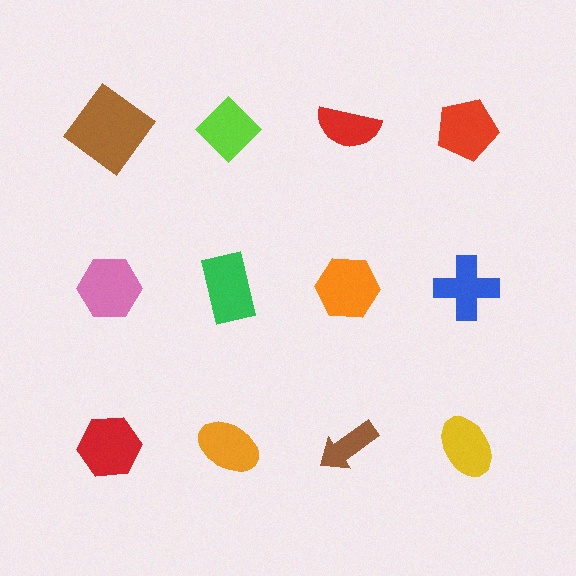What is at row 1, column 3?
A red semicircle.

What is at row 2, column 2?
A green rectangle.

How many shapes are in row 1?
4 shapes.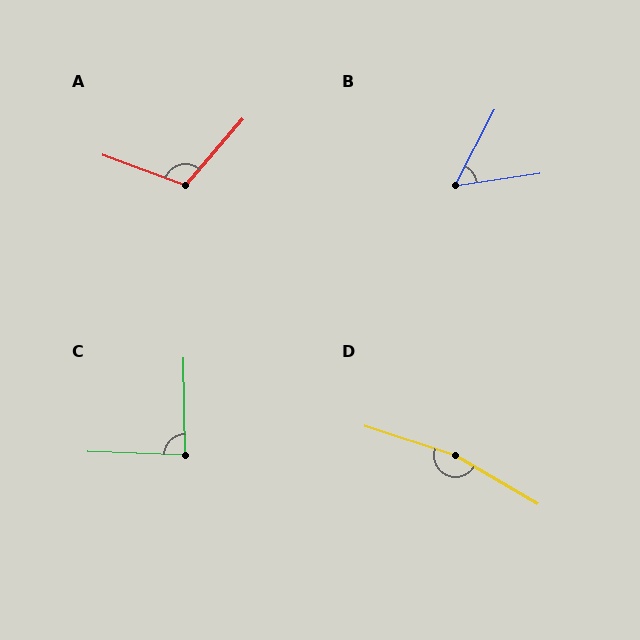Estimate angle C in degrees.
Approximately 87 degrees.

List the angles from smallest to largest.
B (54°), C (87°), A (111°), D (168°).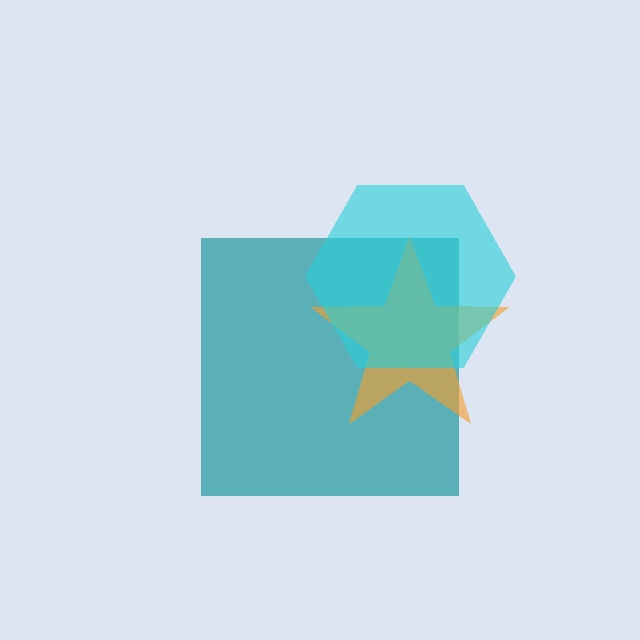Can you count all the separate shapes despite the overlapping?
Yes, there are 3 separate shapes.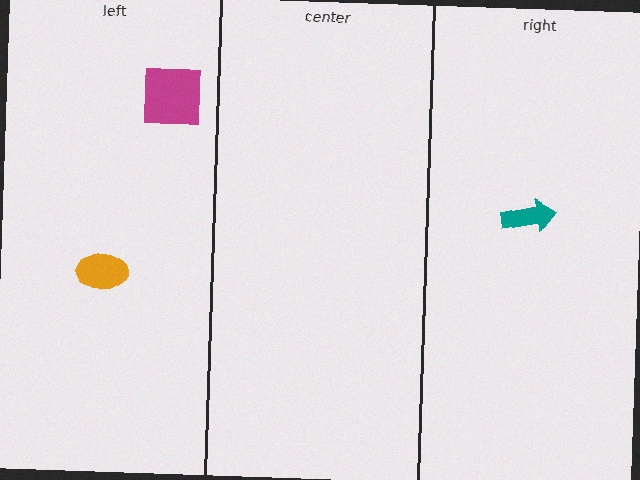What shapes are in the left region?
The orange ellipse, the magenta square.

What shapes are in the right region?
The teal arrow.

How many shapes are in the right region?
1.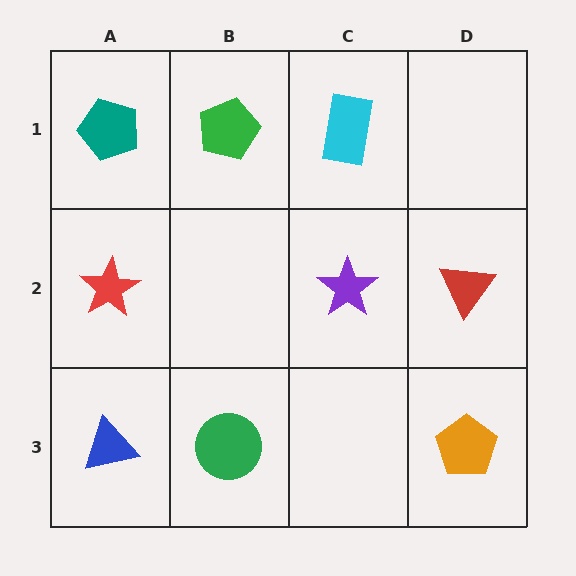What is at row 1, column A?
A teal pentagon.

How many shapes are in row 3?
3 shapes.